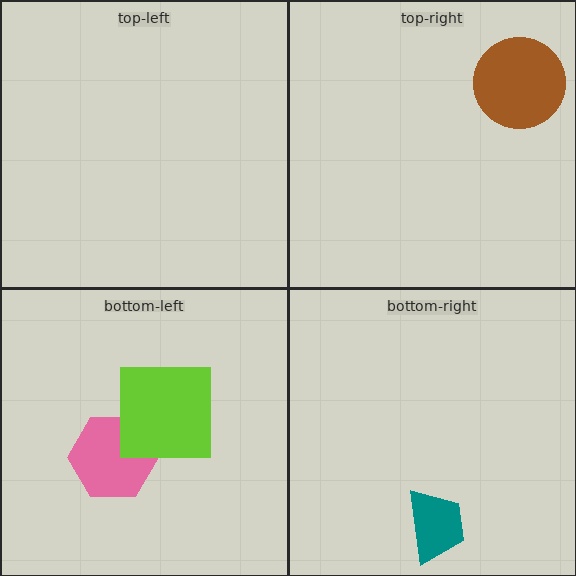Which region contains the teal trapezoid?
The bottom-right region.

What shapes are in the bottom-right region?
The teal trapezoid.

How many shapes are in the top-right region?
1.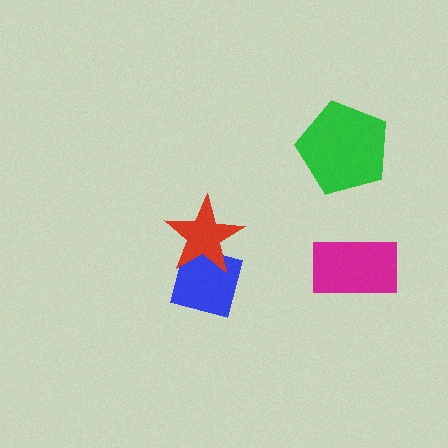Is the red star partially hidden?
No, no other shape covers it.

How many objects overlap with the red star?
1 object overlaps with the red star.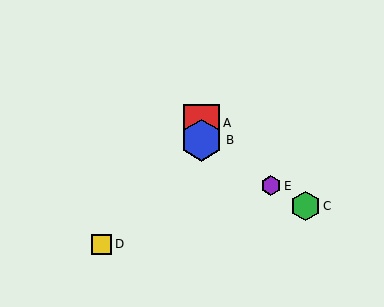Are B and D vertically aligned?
No, B is at x≈201 and D is at x≈102.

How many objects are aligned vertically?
2 objects (A, B) are aligned vertically.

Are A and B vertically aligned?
Yes, both are at x≈201.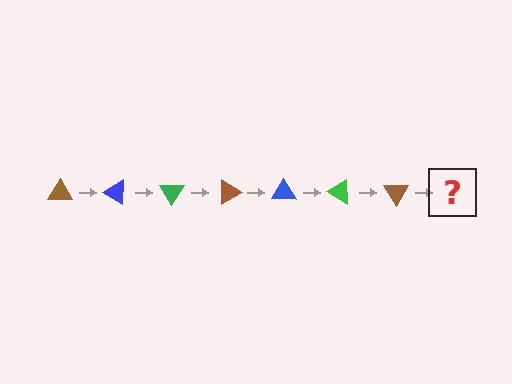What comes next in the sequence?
The next element should be a blue triangle, rotated 210 degrees from the start.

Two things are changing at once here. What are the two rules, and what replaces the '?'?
The two rules are that it rotates 30 degrees each step and the color cycles through brown, blue, and green. The '?' should be a blue triangle, rotated 210 degrees from the start.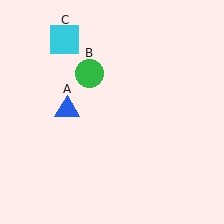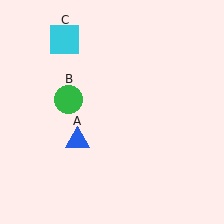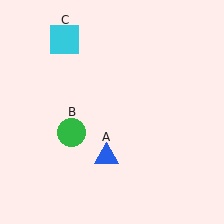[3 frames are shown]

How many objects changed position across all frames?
2 objects changed position: blue triangle (object A), green circle (object B).